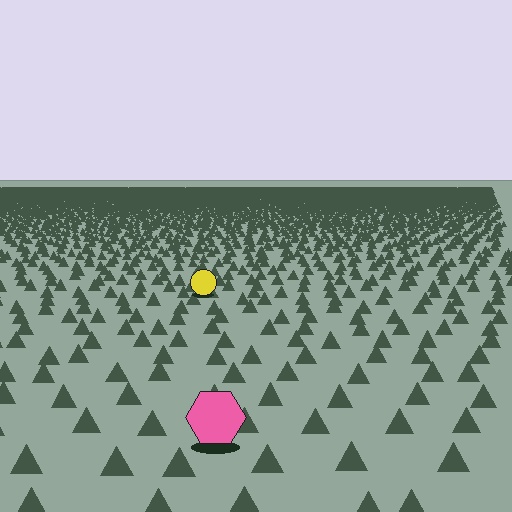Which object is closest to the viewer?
The pink hexagon is closest. The texture marks near it are larger and more spread out.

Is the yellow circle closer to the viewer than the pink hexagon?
No. The pink hexagon is closer — you can tell from the texture gradient: the ground texture is coarser near it.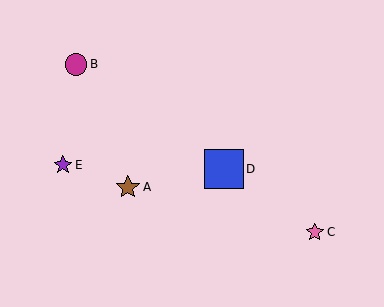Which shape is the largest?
The blue square (labeled D) is the largest.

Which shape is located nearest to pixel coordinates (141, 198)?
The brown star (labeled A) at (128, 187) is nearest to that location.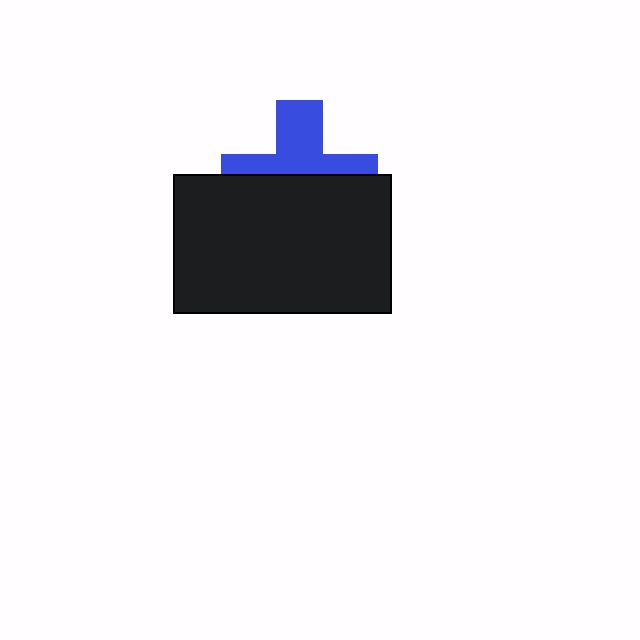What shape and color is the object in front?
The object in front is a black rectangle.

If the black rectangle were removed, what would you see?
You would see the complete blue cross.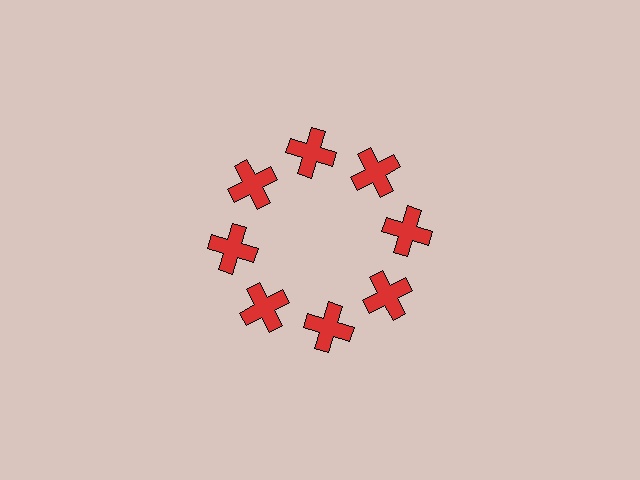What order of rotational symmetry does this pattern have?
This pattern has 8-fold rotational symmetry.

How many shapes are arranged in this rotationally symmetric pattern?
There are 8 shapes, arranged in 8 groups of 1.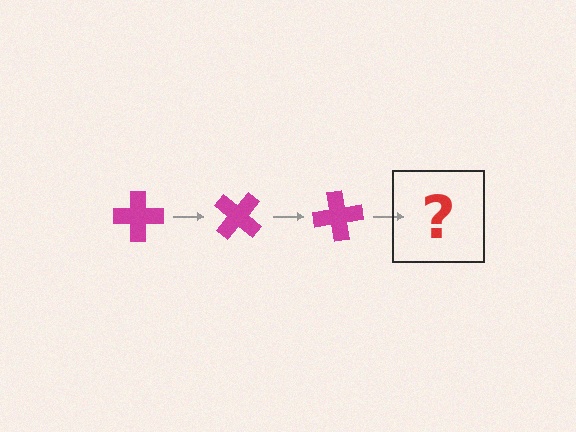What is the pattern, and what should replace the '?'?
The pattern is that the cross rotates 40 degrees each step. The '?' should be a magenta cross rotated 120 degrees.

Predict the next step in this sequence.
The next step is a magenta cross rotated 120 degrees.